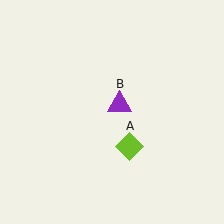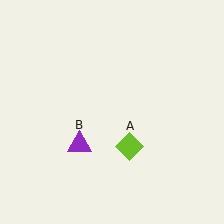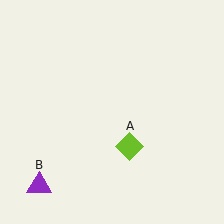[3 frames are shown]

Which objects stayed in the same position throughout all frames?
Lime diamond (object A) remained stationary.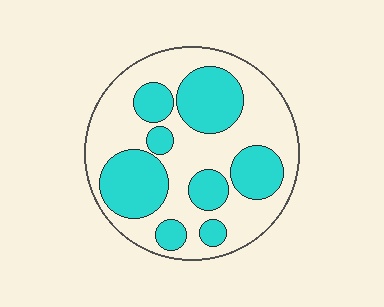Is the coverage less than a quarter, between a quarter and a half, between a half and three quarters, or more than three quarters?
Between a quarter and a half.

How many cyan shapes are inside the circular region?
8.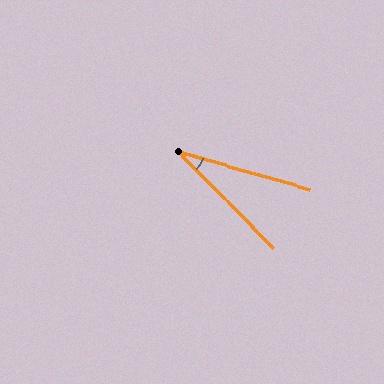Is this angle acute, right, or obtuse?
It is acute.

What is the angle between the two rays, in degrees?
Approximately 30 degrees.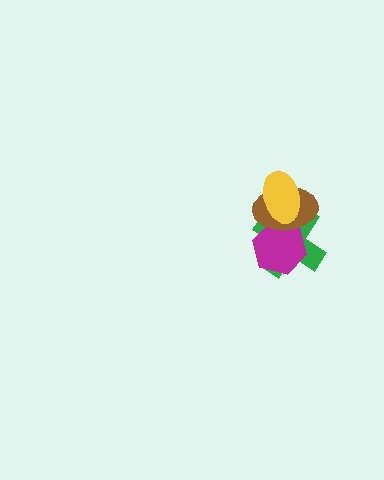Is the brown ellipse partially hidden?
Yes, it is partially covered by another shape.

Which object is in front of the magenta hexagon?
The brown ellipse is in front of the magenta hexagon.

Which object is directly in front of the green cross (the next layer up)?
The magenta hexagon is directly in front of the green cross.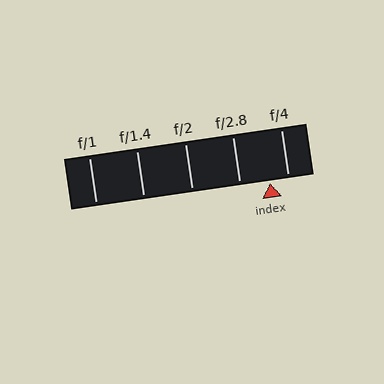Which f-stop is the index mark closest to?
The index mark is closest to f/4.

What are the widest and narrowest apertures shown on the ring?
The widest aperture shown is f/1 and the narrowest is f/4.